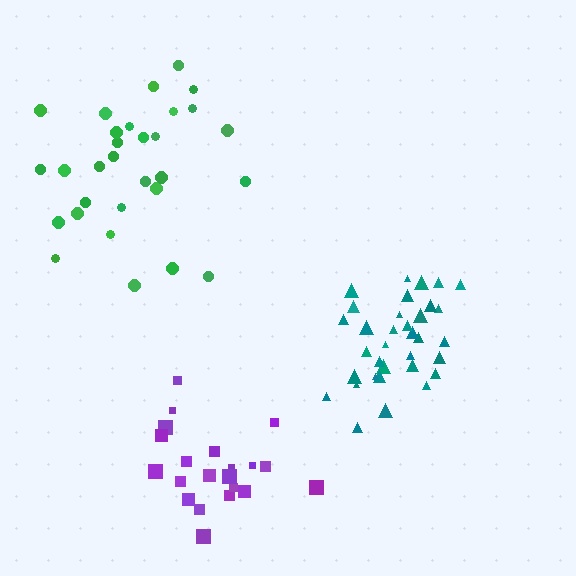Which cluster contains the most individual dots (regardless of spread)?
Teal (35).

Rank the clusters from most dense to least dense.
teal, purple, green.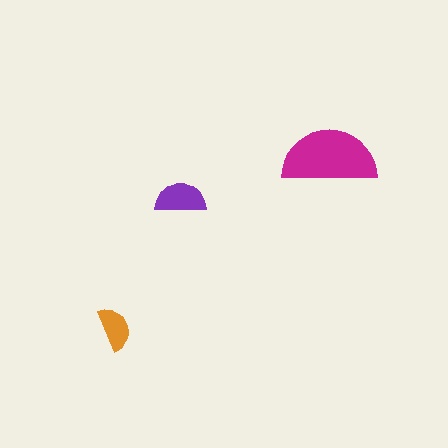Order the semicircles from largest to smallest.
the magenta one, the purple one, the orange one.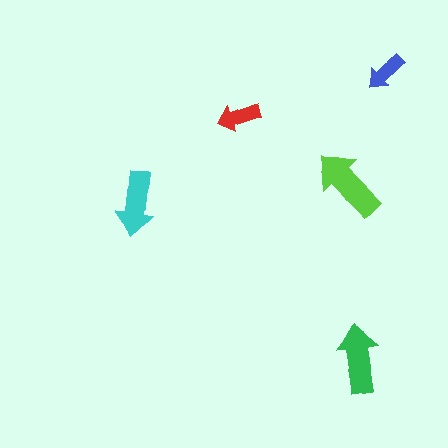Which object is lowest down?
The green arrow is bottommost.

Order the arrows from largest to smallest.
the lime one, the green one, the cyan one, the red one, the blue one.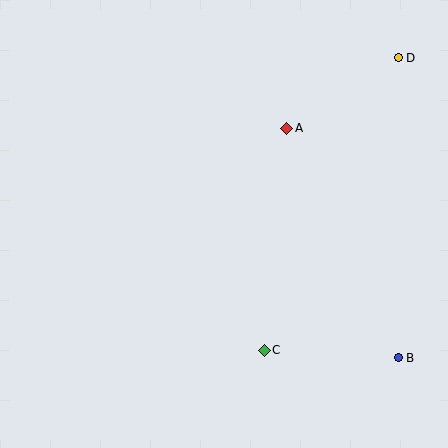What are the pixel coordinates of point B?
Point B is at (398, 358).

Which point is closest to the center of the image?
Point A at (287, 129) is closest to the center.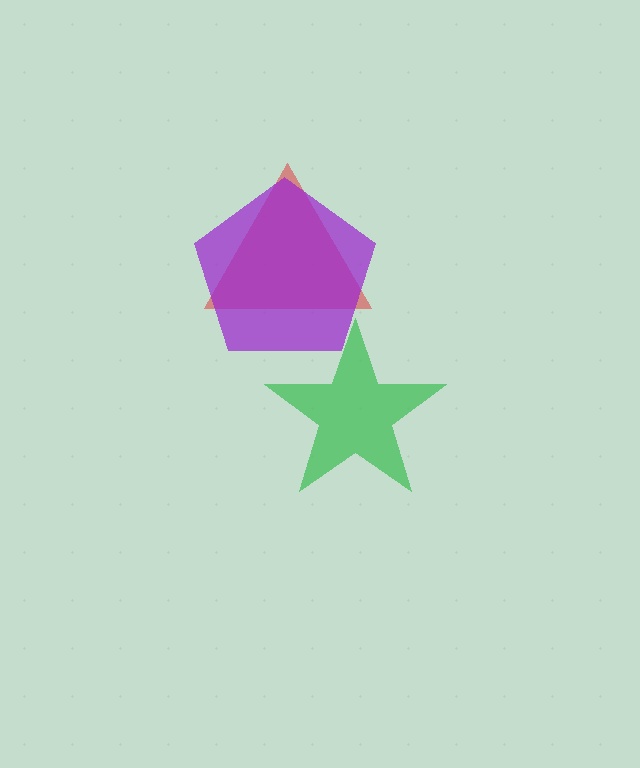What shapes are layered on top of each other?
The layered shapes are: a green star, a red triangle, a purple pentagon.